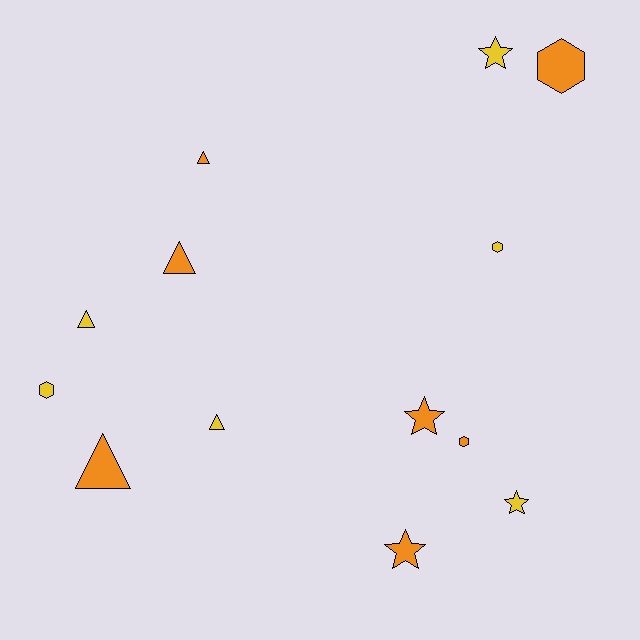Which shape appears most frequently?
Triangle, with 5 objects.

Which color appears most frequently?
Orange, with 7 objects.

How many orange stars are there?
There are 2 orange stars.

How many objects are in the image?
There are 13 objects.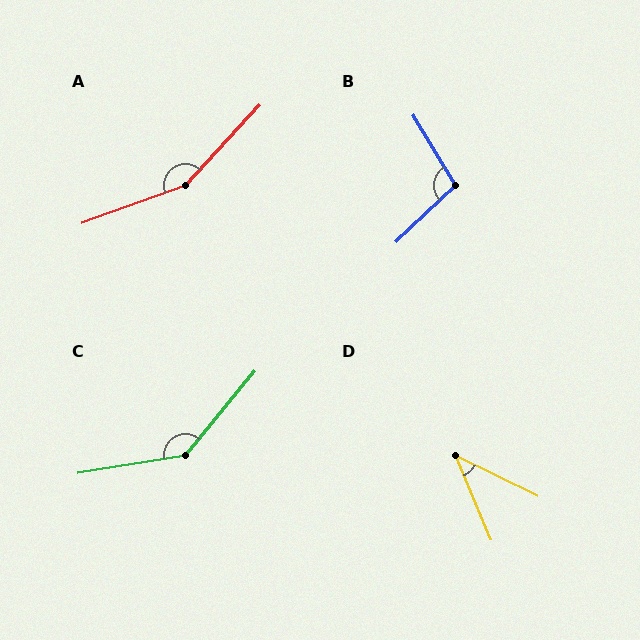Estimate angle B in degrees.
Approximately 102 degrees.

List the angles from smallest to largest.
D (41°), B (102°), C (139°), A (153°).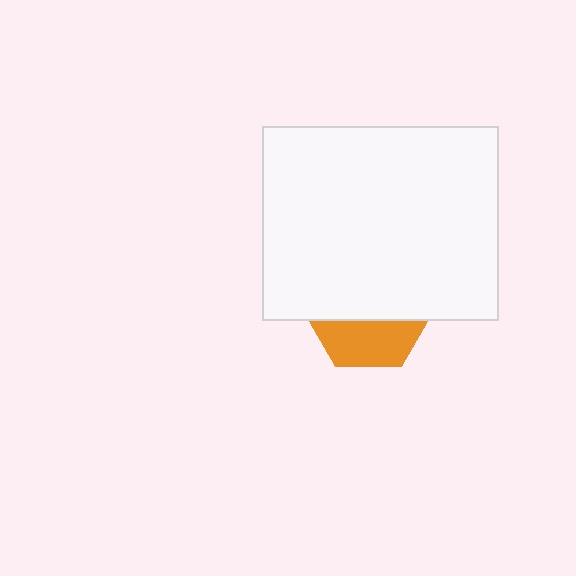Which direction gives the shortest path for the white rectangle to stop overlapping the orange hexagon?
Moving up gives the shortest separation.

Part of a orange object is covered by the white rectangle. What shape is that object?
It is a hexagon.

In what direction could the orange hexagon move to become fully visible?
The orange hexagon could move down. That would shift it out from behind the white rectangle entirely.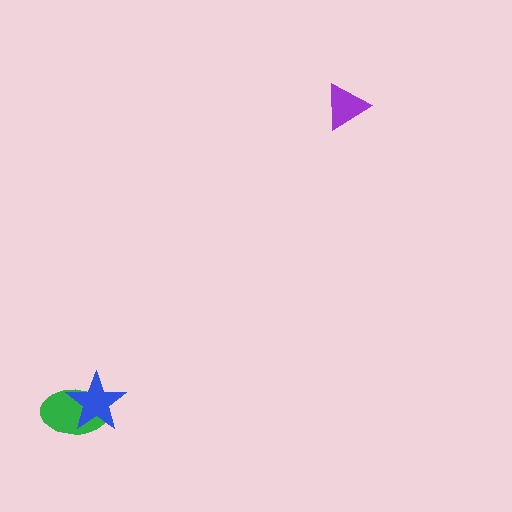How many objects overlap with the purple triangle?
0 objects overlap with the purple triangle.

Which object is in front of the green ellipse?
The blue star is in front of the green ellipse.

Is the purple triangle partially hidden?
No, no other shape covers it.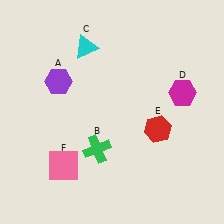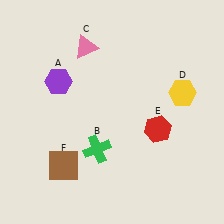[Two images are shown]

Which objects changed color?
C changed from cyan to pink. D changed from magenta to yellow. F changed from pink to brown.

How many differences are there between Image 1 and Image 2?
There are 3 differences between the two images.